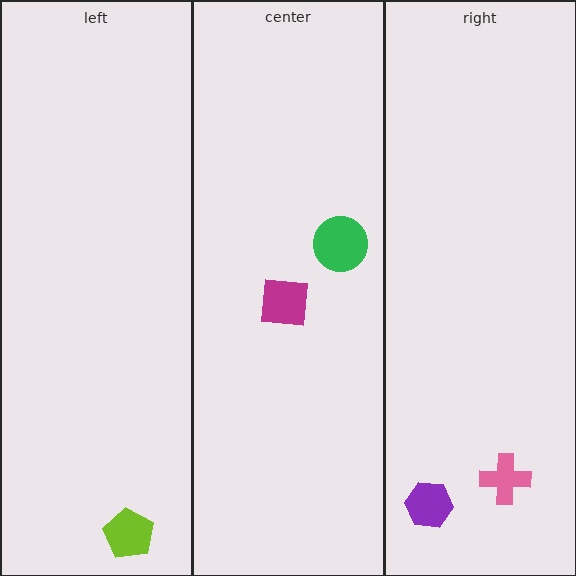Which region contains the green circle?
The center region.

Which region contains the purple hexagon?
The right region.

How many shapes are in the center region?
2.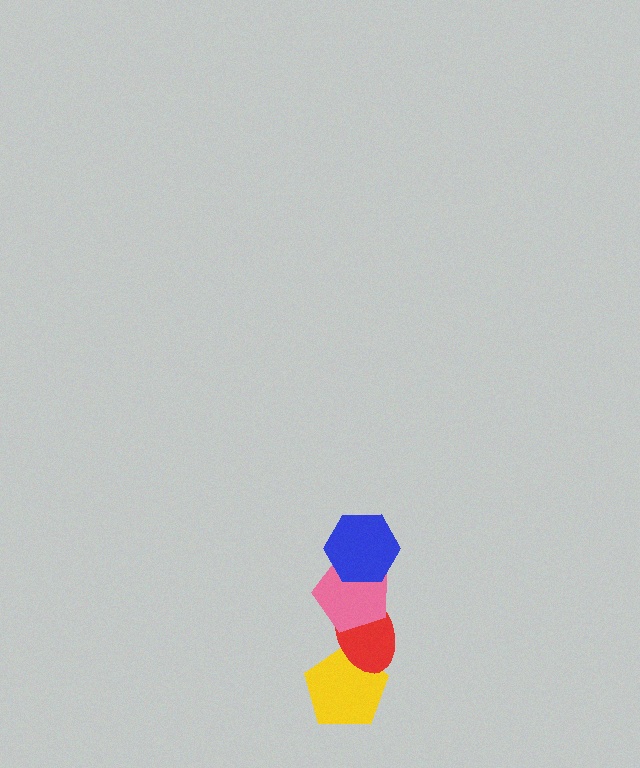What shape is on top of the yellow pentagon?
The red ellipse is on top of the yellow pentagon.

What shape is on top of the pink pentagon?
The blue hexagon is on top of the pink pentagon.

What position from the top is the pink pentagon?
The pink pentagon is 2nd from the top.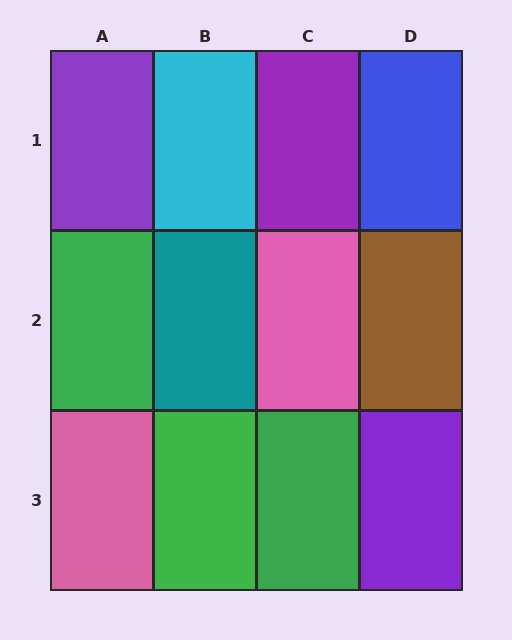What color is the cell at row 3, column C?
Green.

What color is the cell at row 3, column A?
Pink.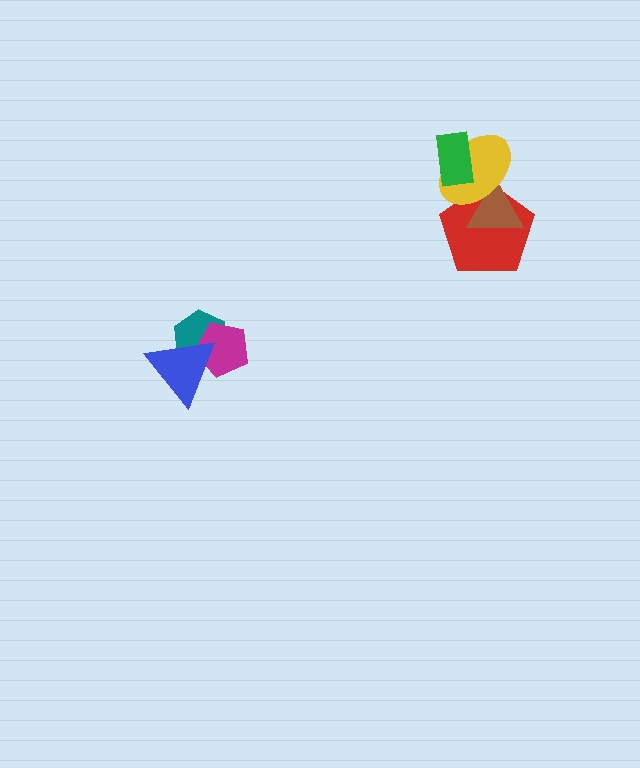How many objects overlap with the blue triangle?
2 objects overlap with the blue triangle.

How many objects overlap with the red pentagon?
2 objects overlap with the red pentagon.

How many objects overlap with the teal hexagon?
2 objects overlap with the teal hexagon.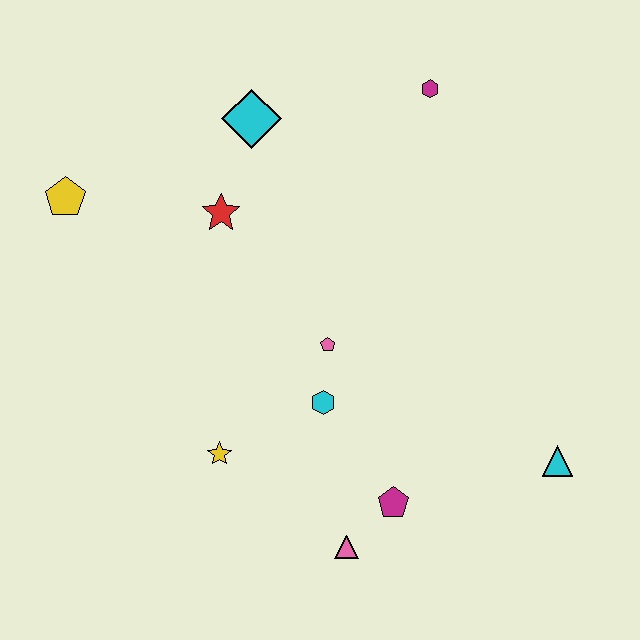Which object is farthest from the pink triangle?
The magenta hexagon is farthest from the pink triangle.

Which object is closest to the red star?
The cyan diamond is closest to the red star.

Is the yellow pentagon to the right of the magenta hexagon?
No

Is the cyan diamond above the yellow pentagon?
Yes